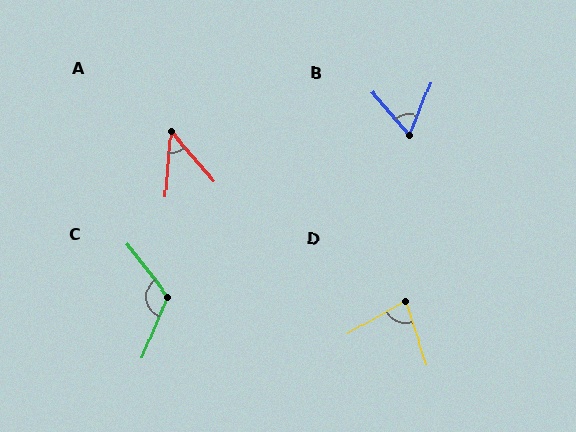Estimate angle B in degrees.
Approximately 62 degrees.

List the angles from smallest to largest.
A (45°), B (62°), D (79°), C (120°).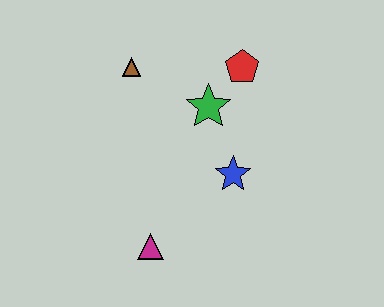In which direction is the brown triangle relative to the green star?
The brown triangle is to the left of the green star.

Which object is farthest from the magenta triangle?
The red pentagon is farthest from the magenta triangle.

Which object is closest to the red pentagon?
The green star is closest to the red pentagon.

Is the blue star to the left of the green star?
No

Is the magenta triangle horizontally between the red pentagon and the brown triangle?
Yes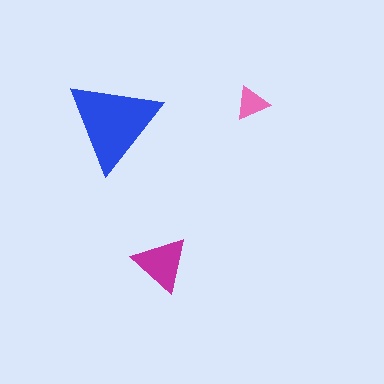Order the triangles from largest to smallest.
the blue one, the magenta one, the pink one.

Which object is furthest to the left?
The blue triangle is leftmost.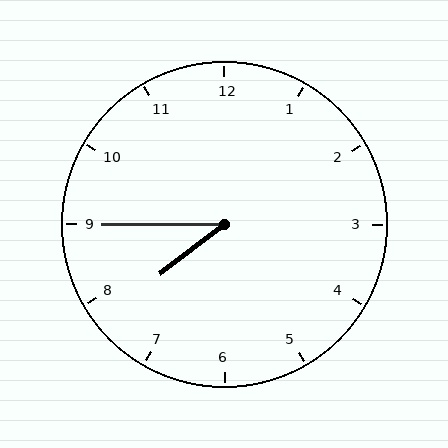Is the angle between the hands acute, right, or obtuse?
It is acute.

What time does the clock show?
7:45.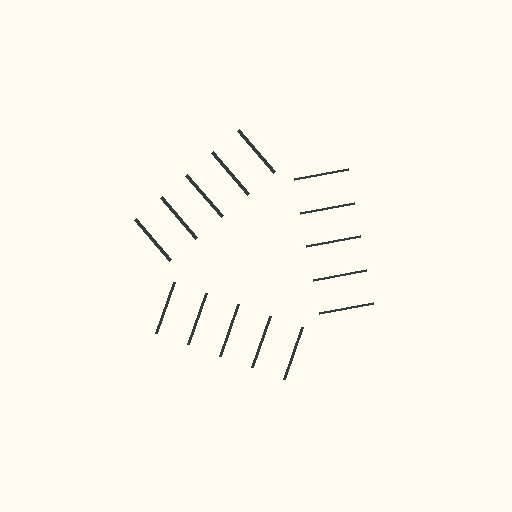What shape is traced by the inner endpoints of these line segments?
An illusory triangle — the line segments terminate on its edges but no continuous stroke is drawn.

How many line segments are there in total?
15 — 5 along each of the 3 edges.